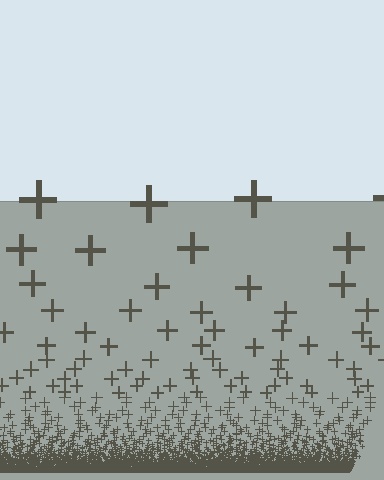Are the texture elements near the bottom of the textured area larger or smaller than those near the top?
Smaller. The gradient is inverted — elements near the bottom are smaller and denser.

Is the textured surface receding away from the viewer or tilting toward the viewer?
The surface appears to tilt toward the viewer. Texture elements get larger and sparser toward the top.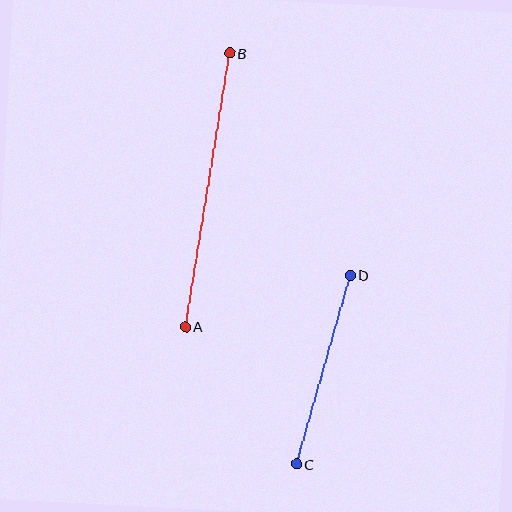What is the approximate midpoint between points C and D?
The midpoint is at approximately (324, 370) pixels.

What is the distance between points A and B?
The distance is approximately 277 pixels.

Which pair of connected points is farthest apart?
Points A and B are farthest apart.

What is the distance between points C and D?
The distance is approximately 197 pixels.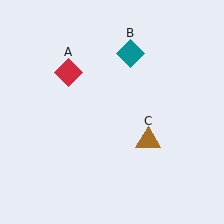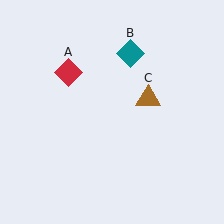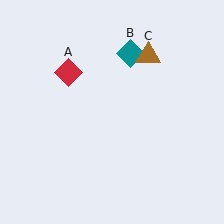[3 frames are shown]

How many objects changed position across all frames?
1 object changed position: brown triangle (object C).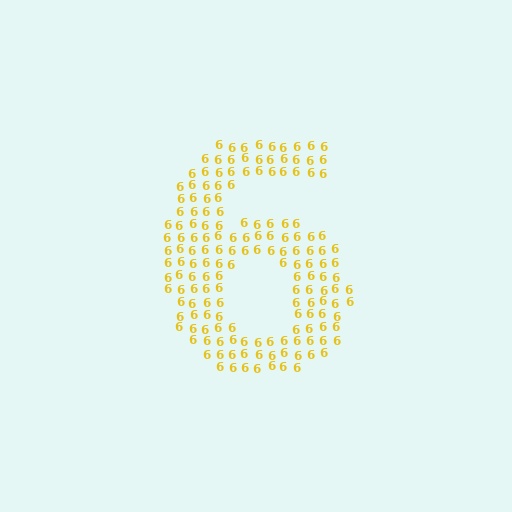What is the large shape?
The large shape is the digit 6.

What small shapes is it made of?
It is made of small digit 6's.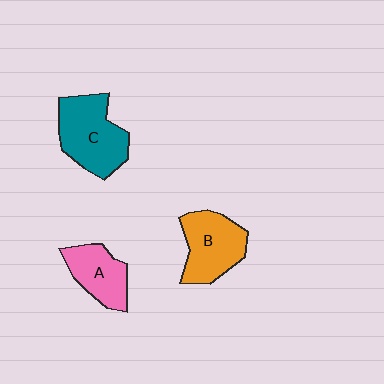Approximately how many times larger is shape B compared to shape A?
Approximately 1.3 times.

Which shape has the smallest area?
Shape A (pink).